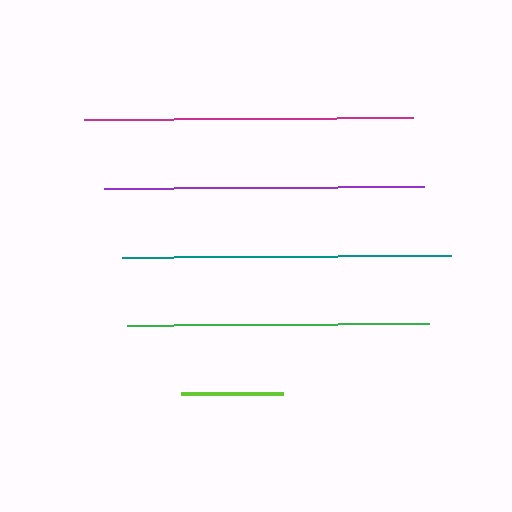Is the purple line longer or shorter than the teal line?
The teal line is longer than the purple line.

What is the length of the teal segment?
The teal segment is approximately 330 pixels long.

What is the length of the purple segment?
The purple segment is approximately 319 pixels long.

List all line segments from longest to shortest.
From longest to shortest: teal, magenta, purple, green, lime.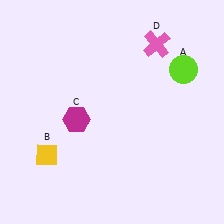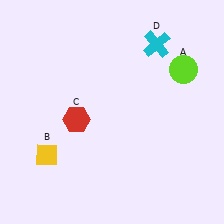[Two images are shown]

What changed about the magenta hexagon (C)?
In Image 1, C is magenta. In Image 2, it changed to red.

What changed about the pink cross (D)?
In Image 1, D is pink. In Image 2, it changed to cyan.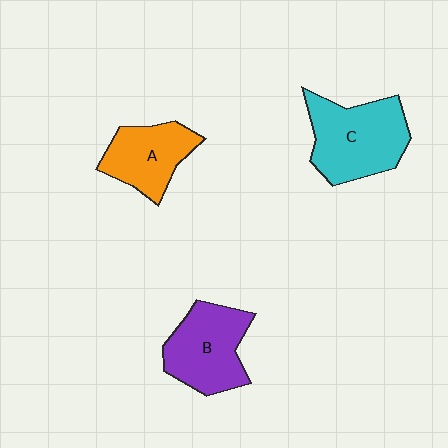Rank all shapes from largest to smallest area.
From largest to smallest: C (cyan), B (purple), A (orange).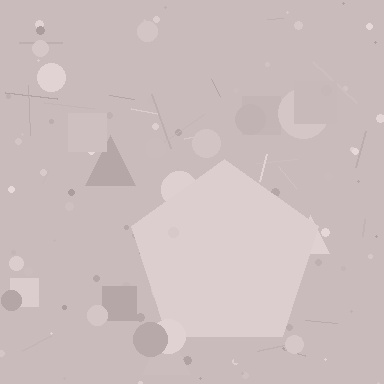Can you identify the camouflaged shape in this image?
The camouflaged shape is a pentagon.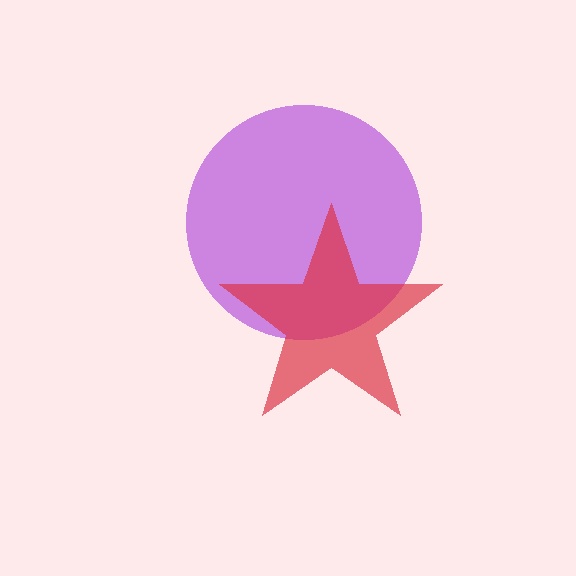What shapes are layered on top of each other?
The layered shapes are: a purple circle, a red star.